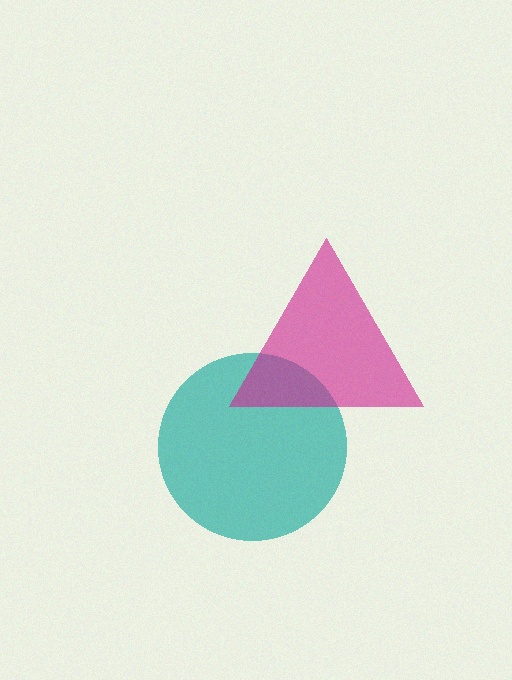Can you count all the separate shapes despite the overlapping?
Yes, there are 2 separate shapes.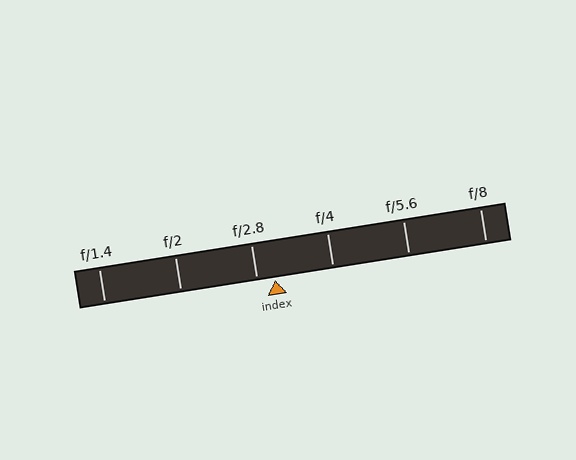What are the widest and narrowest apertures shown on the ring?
The widest aperture shown is f/1.4 and the narrowest is f/8.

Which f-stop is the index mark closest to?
The index mark is closest to f/2.8.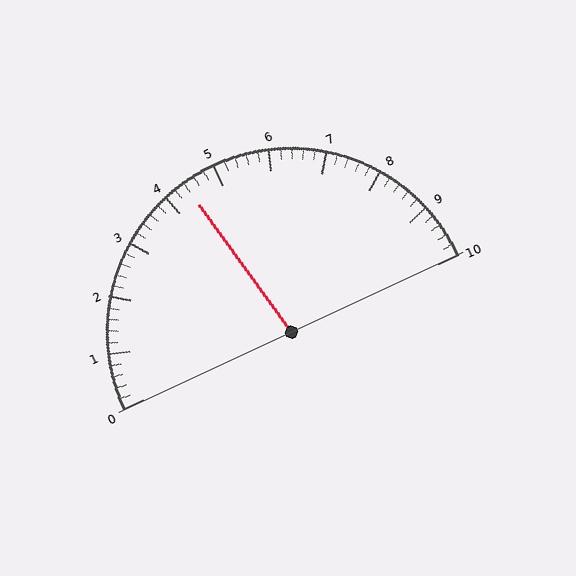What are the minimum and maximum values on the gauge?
The gauge ranges from 0 to 10.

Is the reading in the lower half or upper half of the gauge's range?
The reading is in the lower half of the range (0 to 10).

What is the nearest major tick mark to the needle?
The nearest major tick mark is 4.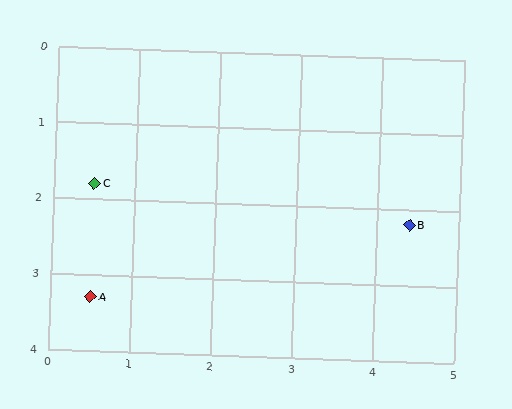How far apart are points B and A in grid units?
Points B and A are about 4.1 grid units apart.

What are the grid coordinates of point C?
Point C is at approximately (0.5, 1.8).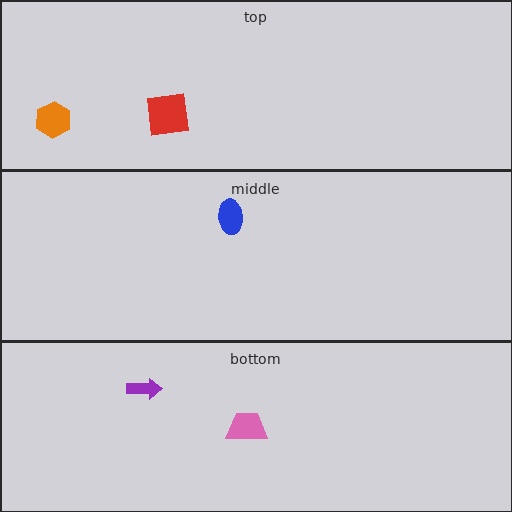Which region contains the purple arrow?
The bottom region.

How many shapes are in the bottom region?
2.